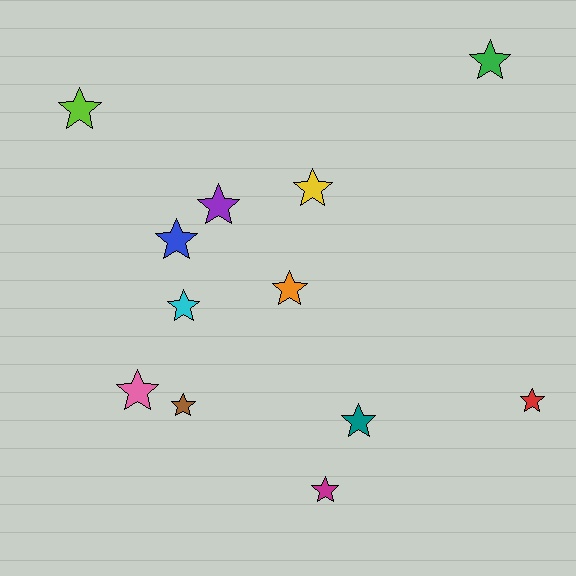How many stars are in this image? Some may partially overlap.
There are 12 stars.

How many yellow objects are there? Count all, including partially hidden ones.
There is 1 yellow object.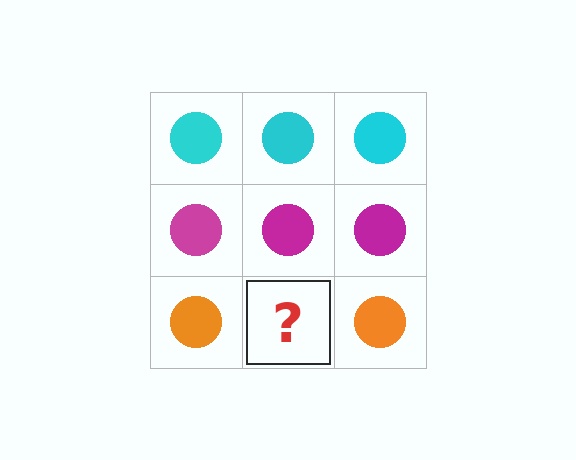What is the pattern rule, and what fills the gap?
The rule is that each row has a consistent color. The gap should be filled with an orange circle.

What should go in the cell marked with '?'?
The missing cell should contain an orange circle.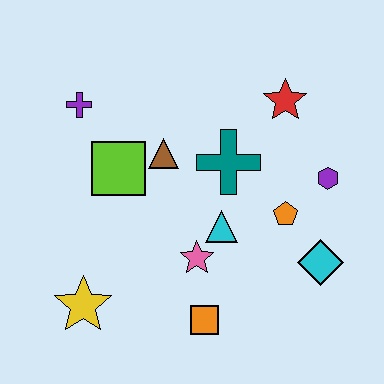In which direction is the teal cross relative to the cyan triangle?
The teal cross is above the cyan triangle.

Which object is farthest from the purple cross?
The cyan diamond is farthest from the purple cross.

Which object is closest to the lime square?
The brown triangle is closest to the lime square.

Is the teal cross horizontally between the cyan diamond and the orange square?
Yes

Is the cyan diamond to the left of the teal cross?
No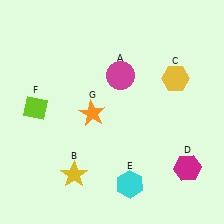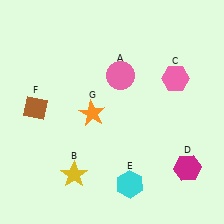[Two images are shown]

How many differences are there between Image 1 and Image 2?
There are 3 differences between the two images.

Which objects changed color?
A changed from magenta to pink. C changed from yellow to pink. F changed from lime to brown.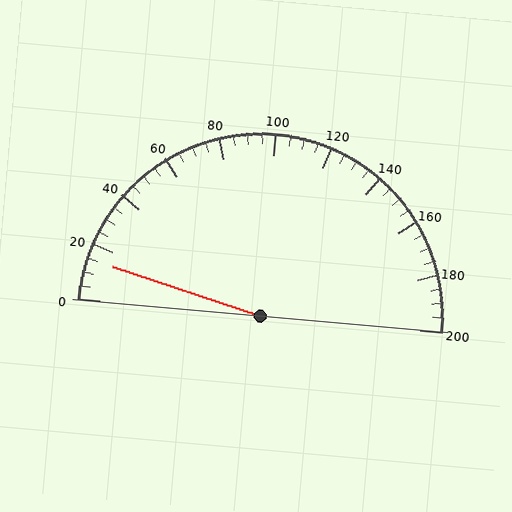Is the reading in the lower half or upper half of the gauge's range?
The reading is in the lower half of the range (0 to 200).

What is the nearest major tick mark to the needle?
The nearest major tick mark is 20.